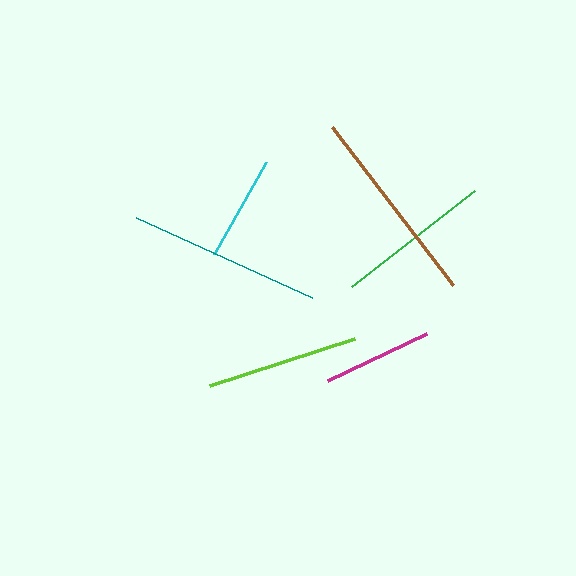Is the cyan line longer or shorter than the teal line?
The teal line is longer than the cyan line.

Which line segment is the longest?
The brown line is the longest at approximately 199 pixels.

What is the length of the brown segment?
The brown segment is approximately 199 pixels long.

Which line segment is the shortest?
The cyan line is the shortest at approximately 106 pixels.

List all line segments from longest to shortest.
From longest to shortest: brown, teal, green, lime, magenta, cyan.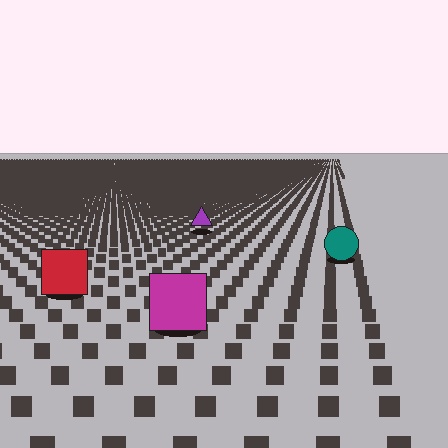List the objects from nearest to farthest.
From nearest to farthest: the magenta square, the red square, the teal circle, the purple triangle.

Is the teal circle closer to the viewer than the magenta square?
No. The magenta square is closer — you can tell from the texture gradient: the ground texture is coarser near it.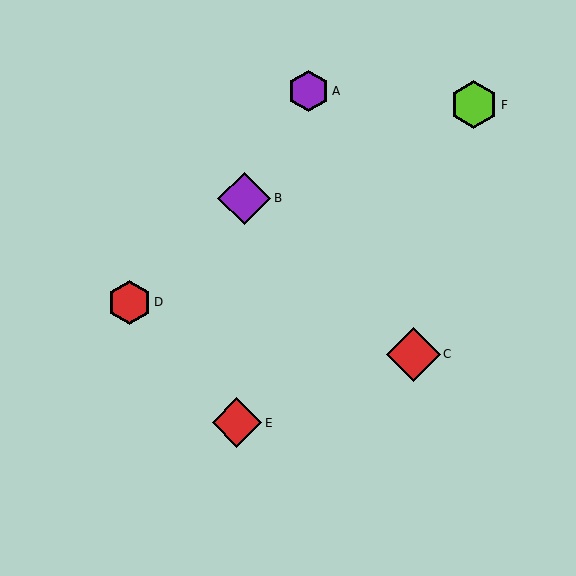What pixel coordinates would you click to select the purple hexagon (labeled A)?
Click at (309, 91) to select the purple hexagon A.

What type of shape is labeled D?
Shape D is a red hexagon.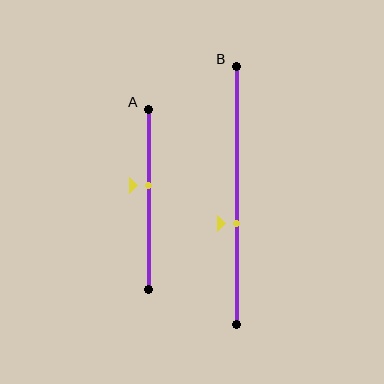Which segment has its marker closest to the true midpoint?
Segment A has its marker closest to the true midpoint.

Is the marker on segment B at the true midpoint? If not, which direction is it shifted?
No, the marker on segment B is shifted downward by about 11% of the segment length.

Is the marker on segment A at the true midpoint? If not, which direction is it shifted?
No, the marker on segment A is shifted upward by about 8% of the segment length.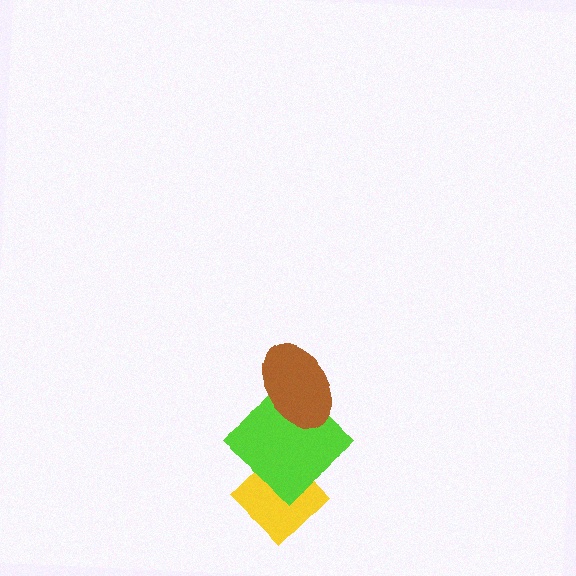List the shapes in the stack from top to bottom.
From top to bottom: the brown ellipse, the lime diamond, the yellow diamond.